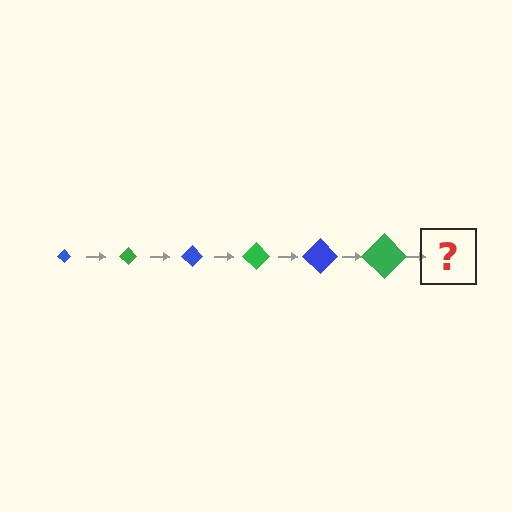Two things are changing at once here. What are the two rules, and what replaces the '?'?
The two rules are that the diamond grows larger each step and the color cycles through blue and green. The '?' should be a blue diamond, larger than the previous one.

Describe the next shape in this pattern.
It should be a blue diamond, larger than the previous one.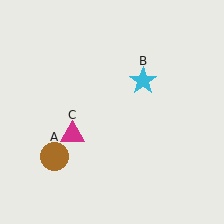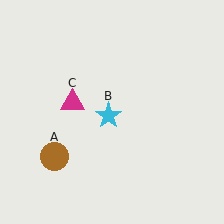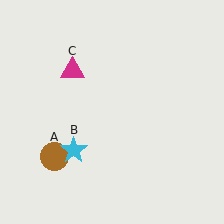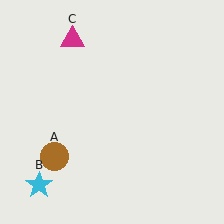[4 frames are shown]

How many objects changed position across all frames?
2 objects changed position: cyan star (object B), magenta triangle (object C).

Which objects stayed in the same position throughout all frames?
Brown circle (object A) remained stationary.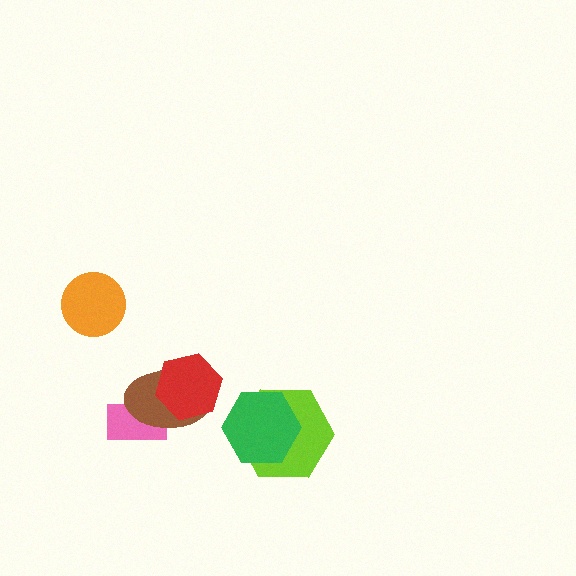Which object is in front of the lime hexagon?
The green hexagon is in front of the lime hexagon.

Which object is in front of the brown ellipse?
The red hexagon is in front of the brown ellipse.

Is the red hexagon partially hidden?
No, no other shape covers it.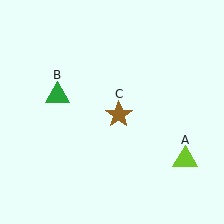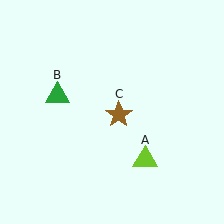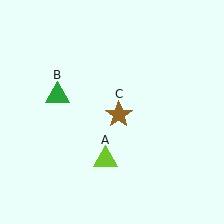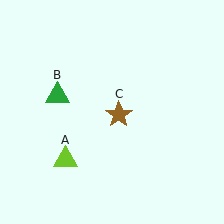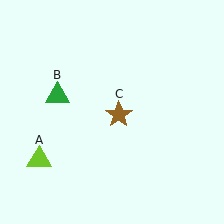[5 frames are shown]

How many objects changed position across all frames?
1 object changed position: lime triangle (object A).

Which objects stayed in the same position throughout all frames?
Green triangle (object B) and brown star (object C) remained stationary.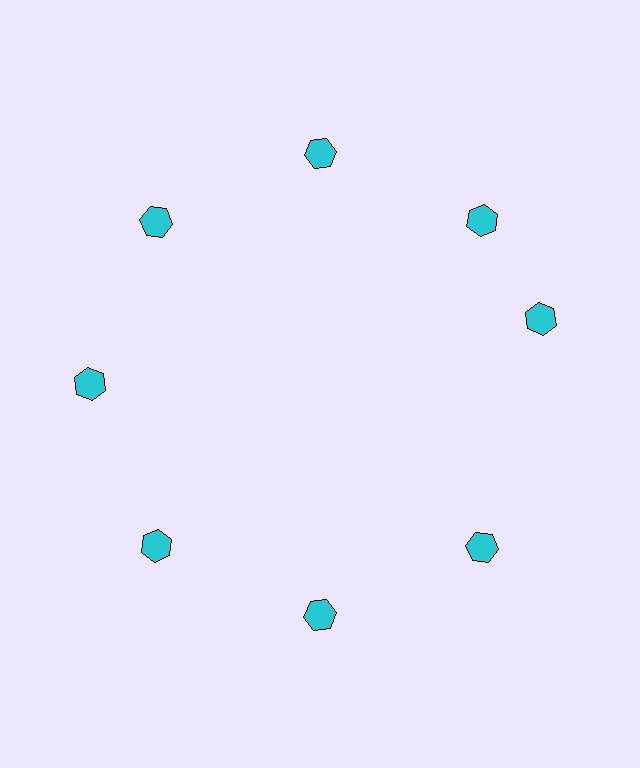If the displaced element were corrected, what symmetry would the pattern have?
It would have 8-fold rotational symmetry — the pattern would map onto itself every 45 degrees.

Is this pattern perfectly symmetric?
No. The 8 cyan hexagons are arranged in a ring, but one element near the 3 o'clock position is rotated out of alignment along the ring, breaking the 8-fold rotational symmetry.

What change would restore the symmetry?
The symmetry would be restored by rotating it back into even spacing with its neighbors so that all 8 hexagons sit at equal angles and equal distance from the center.